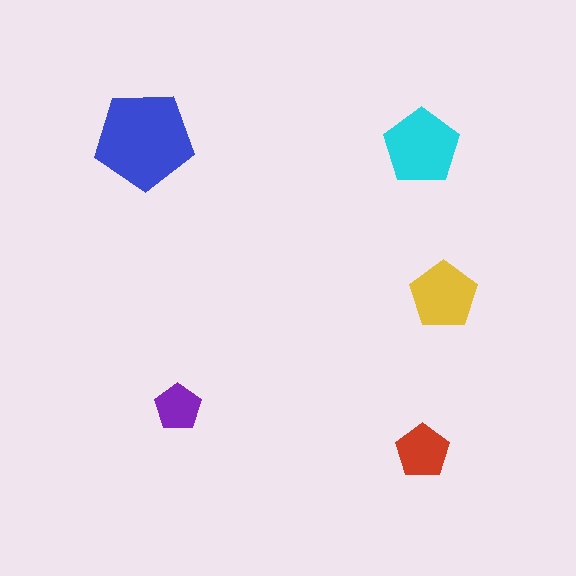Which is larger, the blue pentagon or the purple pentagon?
The blue one.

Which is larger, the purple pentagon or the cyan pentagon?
The cyan one.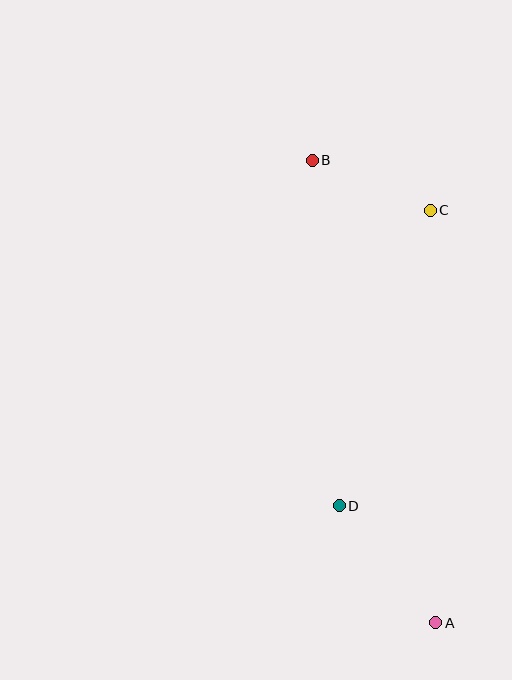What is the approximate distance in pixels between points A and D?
The distance between A and D is approximately 152 pixels.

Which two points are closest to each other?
Points B and C are closest to each other.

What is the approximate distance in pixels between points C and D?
The distance between C and D is approximately 310 pixels.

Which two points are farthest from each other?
Points A and B are farthest from each other.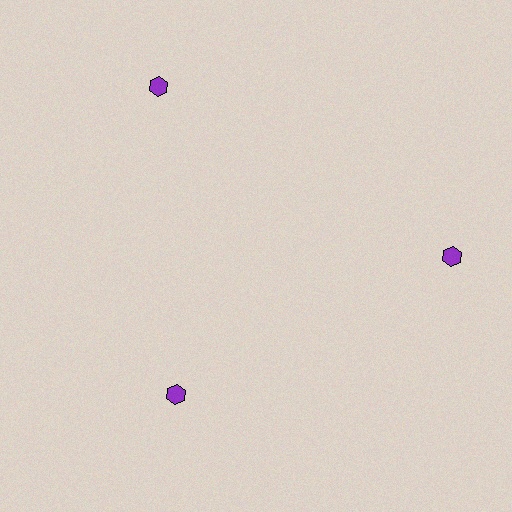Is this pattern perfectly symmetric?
No. The 3 purple hexagons are arranged in a ring, but one element near the 7 o'clock position is pulled inward toward the center, breaking the 3-fold rotational symmetry.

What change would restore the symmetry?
The symmetry would be restored by moving it outward, back onto the ring so that all 3 hexagons sit at equal angles and equal distance from the center.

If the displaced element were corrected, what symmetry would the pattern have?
It would have 3-fold rotational symmetry — the pattern would map onto itself every 120 degrees.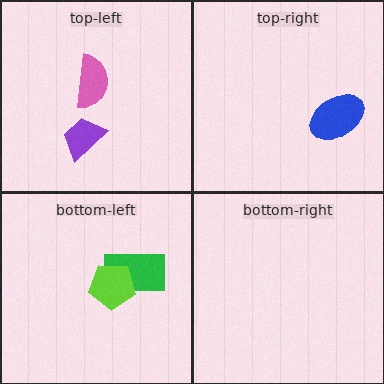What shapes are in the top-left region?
The pink semicircle, the purple trapezoid.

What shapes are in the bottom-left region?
The green rectangle, the lime pentagon.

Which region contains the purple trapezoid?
The top-left region.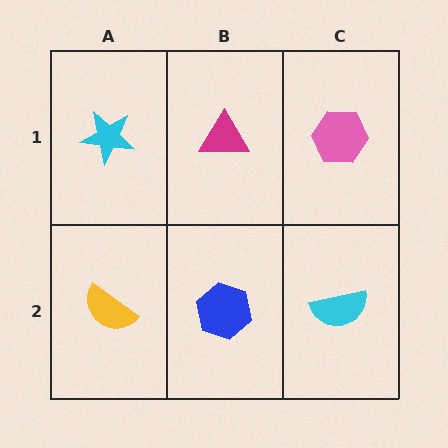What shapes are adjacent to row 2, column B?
A magenta triangle (row 1, column B), a yellow semicircle (row 2, column A), a cyan semicircle (row 2, column C).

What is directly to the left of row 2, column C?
A blue hexagon.